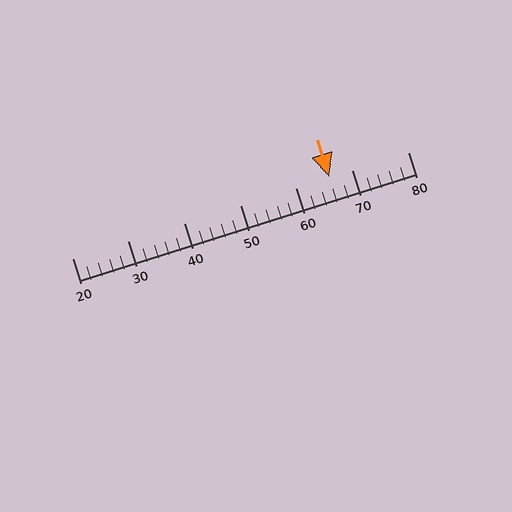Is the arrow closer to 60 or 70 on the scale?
The arrow is closer to 70.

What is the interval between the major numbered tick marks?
The major tick marks are spaced 10 units apart.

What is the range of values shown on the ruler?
The ruler shows values from 20 to 80.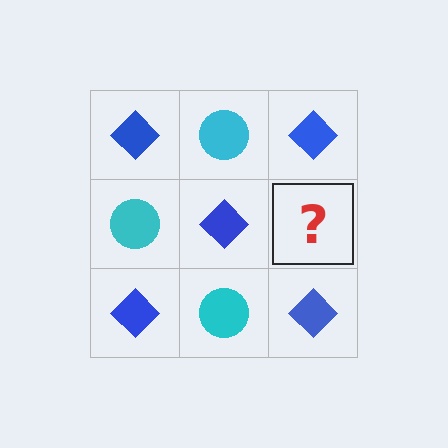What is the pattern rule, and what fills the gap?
The rule is that it alternates blue diamond and cyan circle in a checkerboard pattern. The gap should be filled with a cyan circle.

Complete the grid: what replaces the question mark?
The question mark should be replaced with a cyan circle.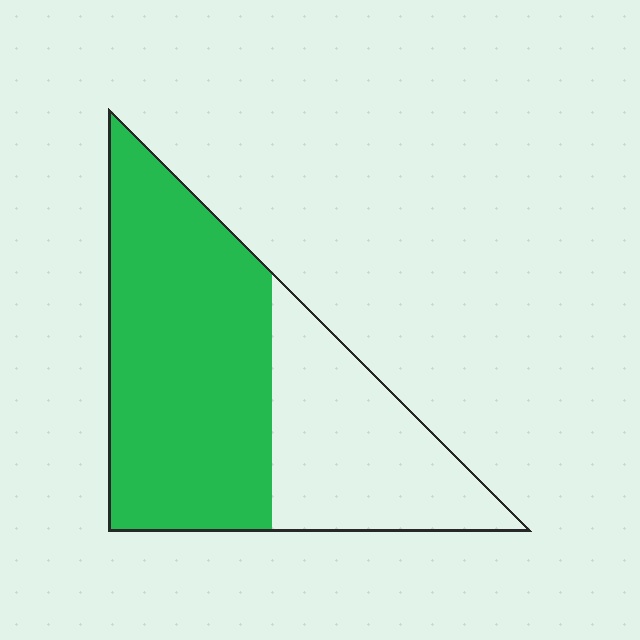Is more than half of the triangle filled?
Yes.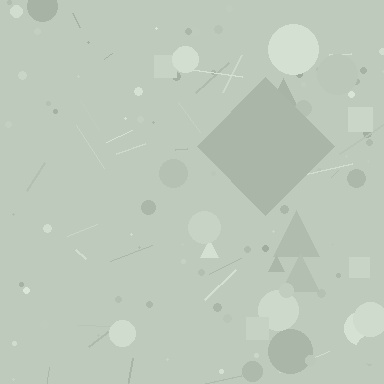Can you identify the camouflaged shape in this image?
The camouflaged shape is a diamond.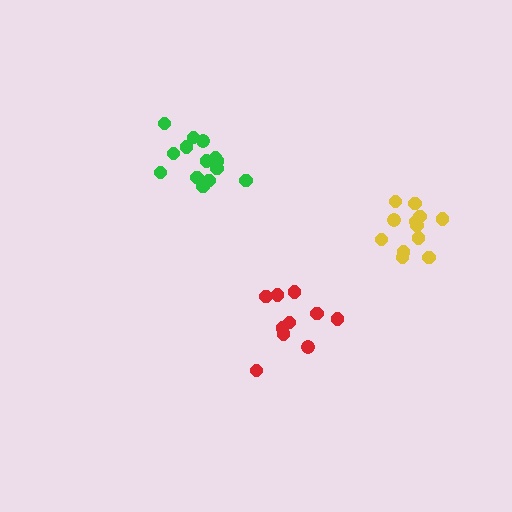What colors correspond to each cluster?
The clusters are colored: yellow, red, green.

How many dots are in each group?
Group 1: 12 dots, Group 2: 10 dots, Group 3: 14 dots (36 total).